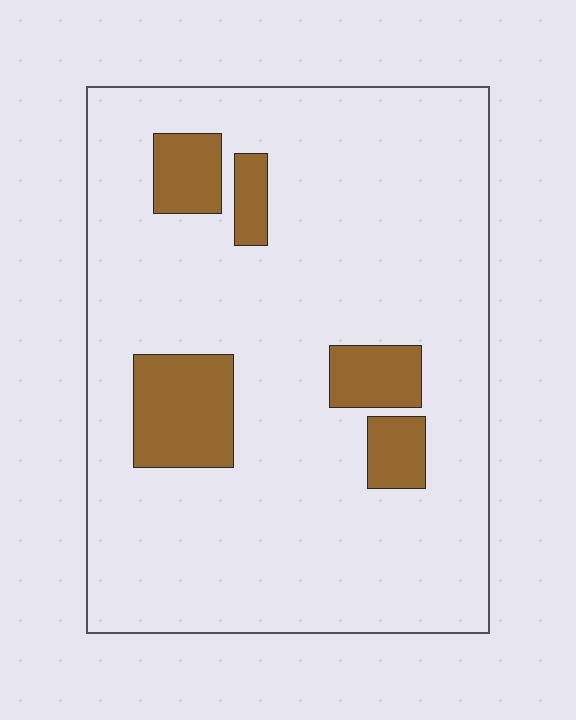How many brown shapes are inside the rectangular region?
5.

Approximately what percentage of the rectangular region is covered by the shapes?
Approximately 15%.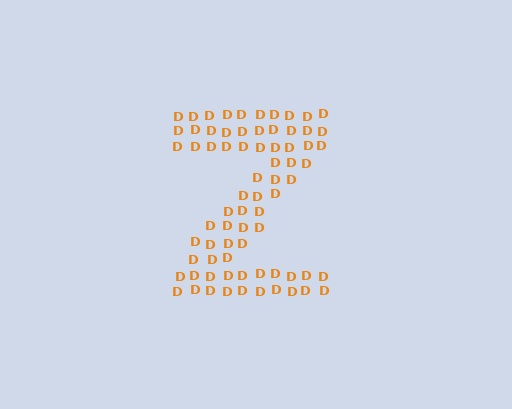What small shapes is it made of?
It is made of small letter D's.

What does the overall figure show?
The overall figure shows the letter Z.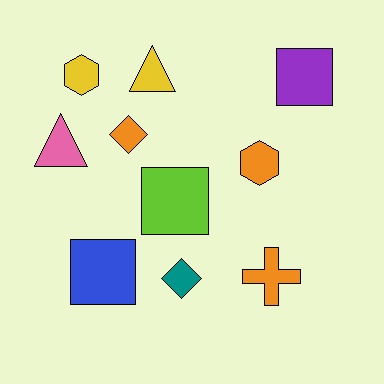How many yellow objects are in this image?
There are 2 yellow objects.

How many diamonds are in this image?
There are 2 diamonds.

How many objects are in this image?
There are 10 objects.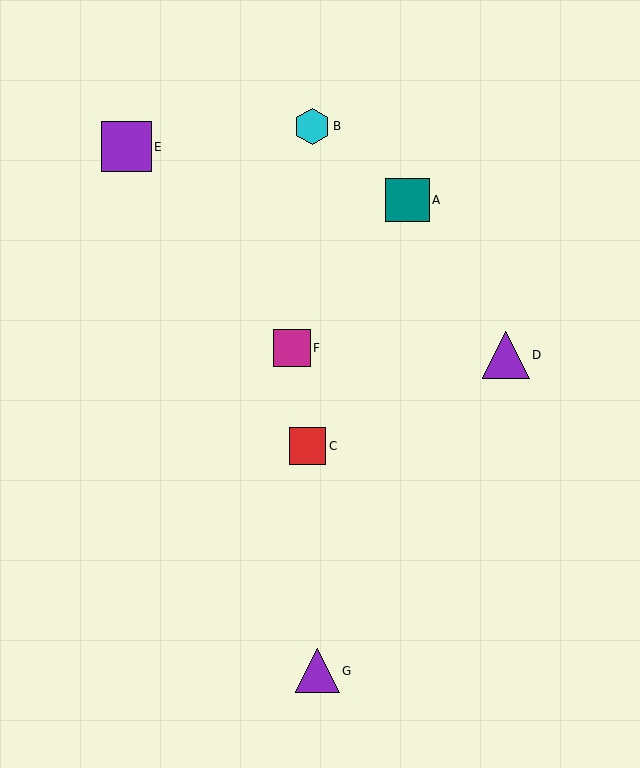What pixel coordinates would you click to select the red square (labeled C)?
Click at (308, 446) to select the red square C.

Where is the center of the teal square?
The center of the teal square is at (407, 200).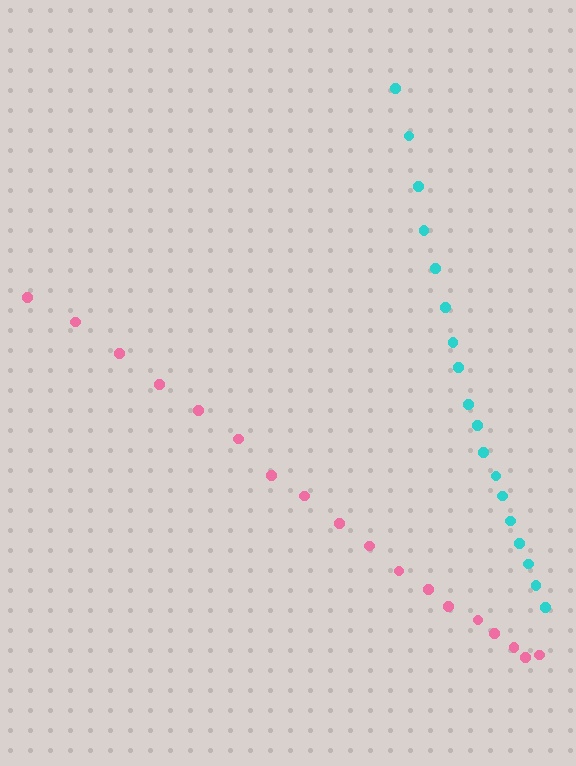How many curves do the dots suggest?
There are 2 distinct paths.